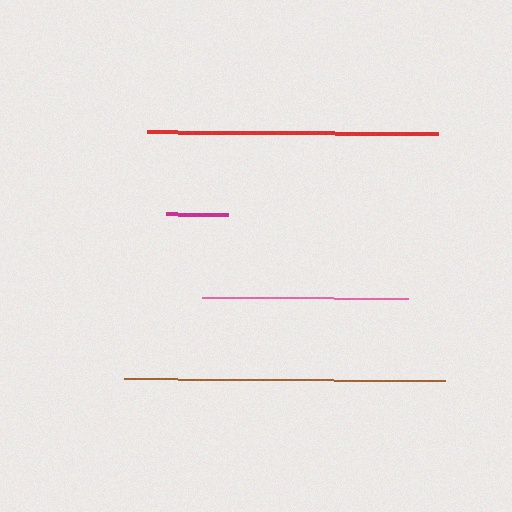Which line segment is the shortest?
The magenta line is the shortest at approximately 62 pixels.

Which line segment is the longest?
The brown line is the longest at approximately 321 pixels.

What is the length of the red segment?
The red segment is approximately 292 pixels long.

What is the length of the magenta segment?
The magenta segment is approximately 62 pixels long.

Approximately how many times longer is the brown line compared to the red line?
The brown line is approximately 1.1 times the length of the red line.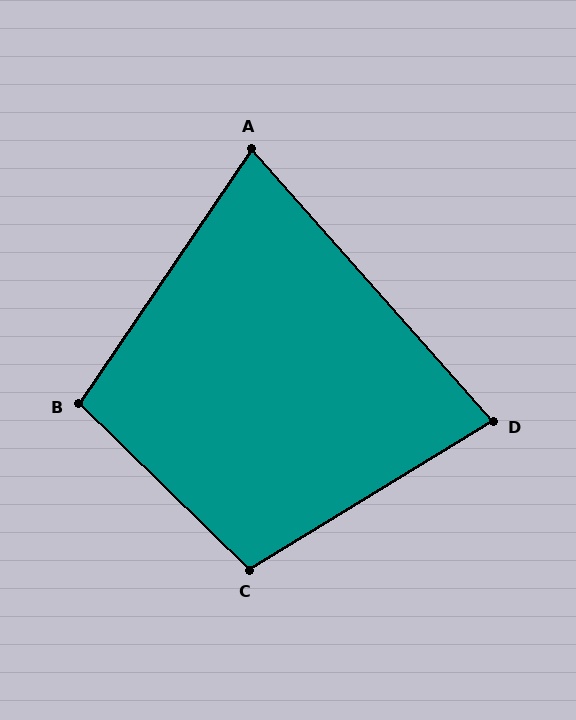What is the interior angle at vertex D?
Approximately 80 degrees (acute).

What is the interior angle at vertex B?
Approximately 100 degrees (obtuse).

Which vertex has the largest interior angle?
C, at approximately 104 degrees.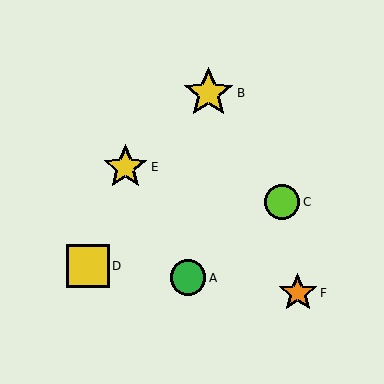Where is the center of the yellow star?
The center of the yellow star is at (125, 167).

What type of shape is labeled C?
Shape C is a lime circle.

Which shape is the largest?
The yellow star (labeled B) is the largest.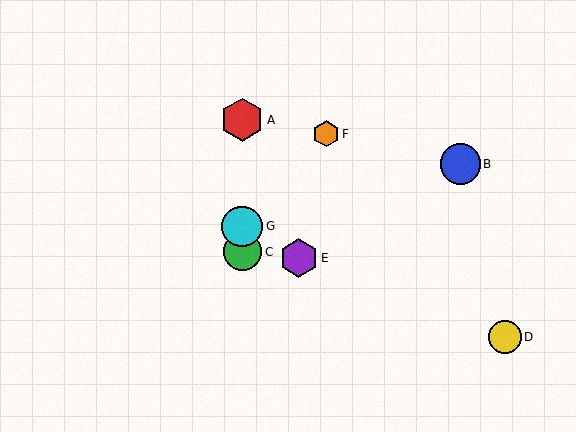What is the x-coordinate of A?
Object A is at x≈242.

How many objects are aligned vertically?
3 objects (A, C, G) are aligned vertically.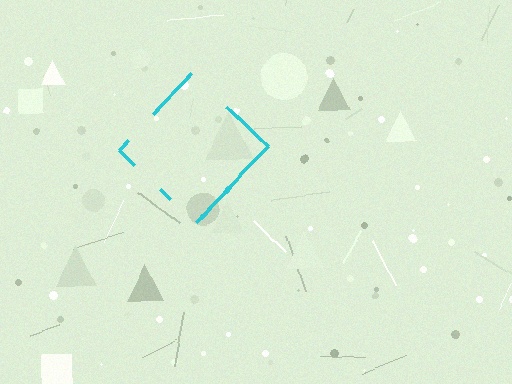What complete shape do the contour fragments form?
The contour fragments form a diamond.